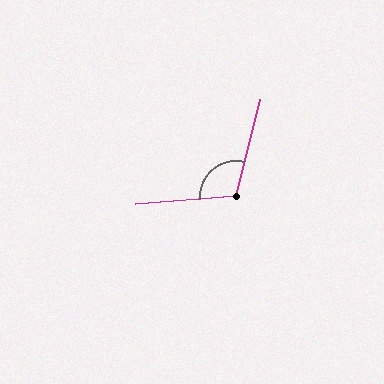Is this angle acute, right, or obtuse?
It is obtuse.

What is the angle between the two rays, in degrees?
Approximately 109 degrees.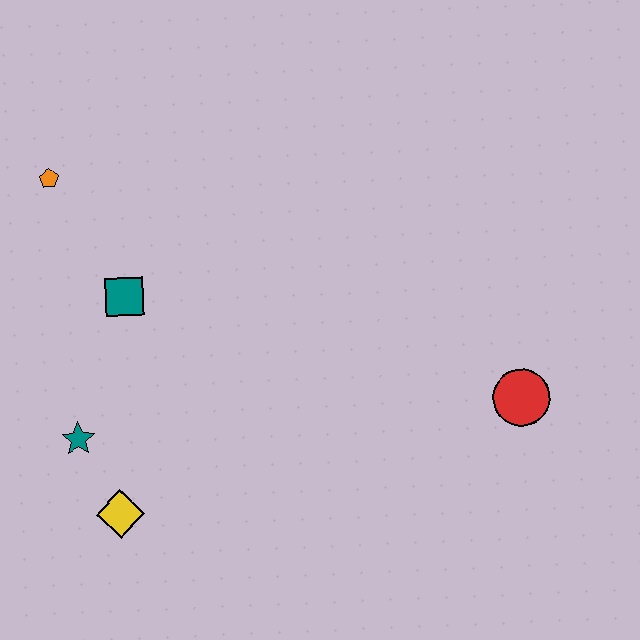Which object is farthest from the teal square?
The red circle is farthest from the teal square.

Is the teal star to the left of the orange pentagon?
No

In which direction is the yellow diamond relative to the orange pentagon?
The yellow diamond is below the orange pentagon.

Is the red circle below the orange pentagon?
Yes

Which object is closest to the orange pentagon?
The teal square is closest to the orange pentagon.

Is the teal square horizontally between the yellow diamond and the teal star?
No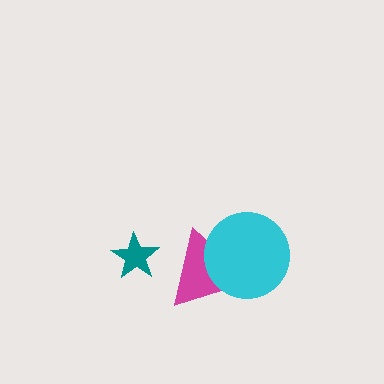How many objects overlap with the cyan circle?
1 object overlaps with the cyan circle.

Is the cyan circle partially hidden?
No, no other shape covers it.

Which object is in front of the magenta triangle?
The cyan circle is in front of the magenta triangle.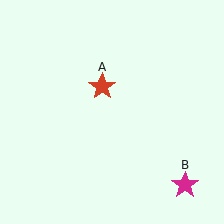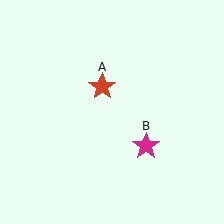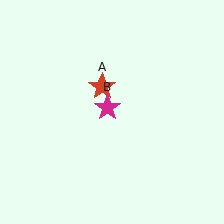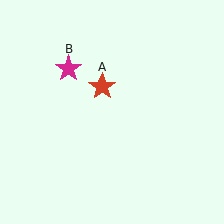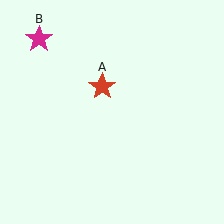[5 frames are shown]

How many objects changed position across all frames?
1 object changed position: magenta star (object B).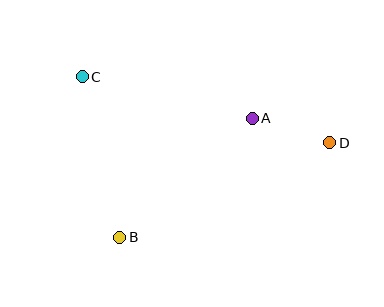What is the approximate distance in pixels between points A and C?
The distance between A and C is approximately 175 pixels.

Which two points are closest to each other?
Points A and D are closest to each other.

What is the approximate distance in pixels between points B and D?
The distance between B and D is approximately 231 pixels.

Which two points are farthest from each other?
Points C and D are farthest from each other.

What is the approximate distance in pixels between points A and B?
The distance between A and B is approximately 178 pixels.